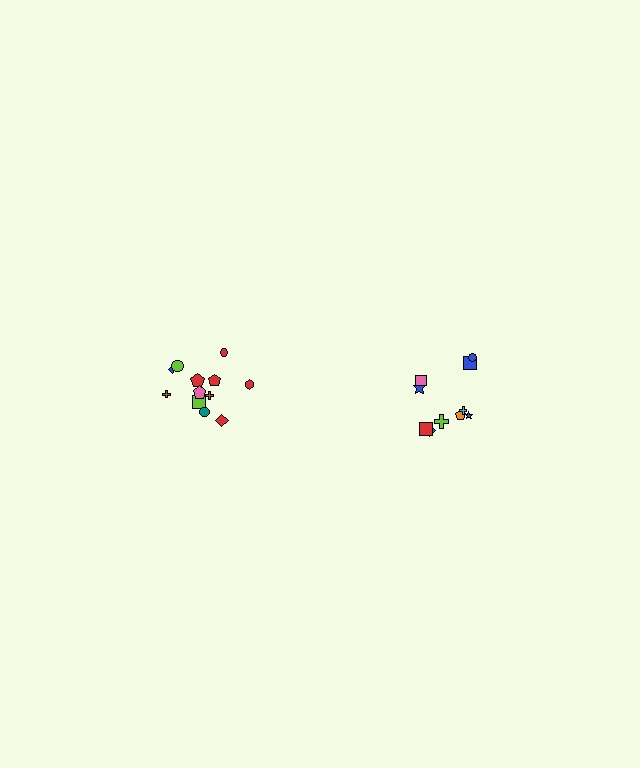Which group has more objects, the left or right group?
The left group.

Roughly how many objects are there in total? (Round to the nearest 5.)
Roughly 20 objects in total.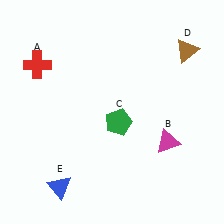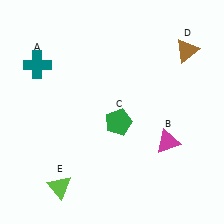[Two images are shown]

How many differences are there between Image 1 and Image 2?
There are 2 differences between the two images.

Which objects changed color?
A changed from red to teal. E changed from blue to lime.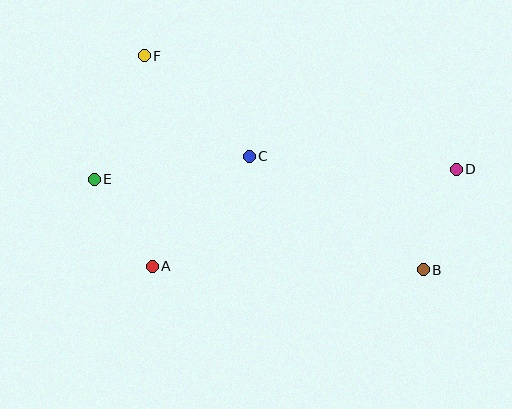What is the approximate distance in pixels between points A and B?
The distance between A and B is approximately 271 pixels.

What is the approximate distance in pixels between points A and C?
The distance between A and C is approximately 147 pixels.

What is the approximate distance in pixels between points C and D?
The distance between C and D is approximately 207 pixels.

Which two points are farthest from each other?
Points D and E are farthest from each other.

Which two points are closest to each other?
Points A and E are closest to each other.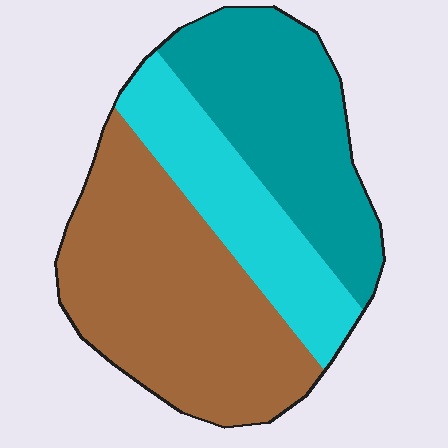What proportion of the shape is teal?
Teal covers roughly 30% of the shape.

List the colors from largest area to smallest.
From largest to smallest: brown, teal, cyan.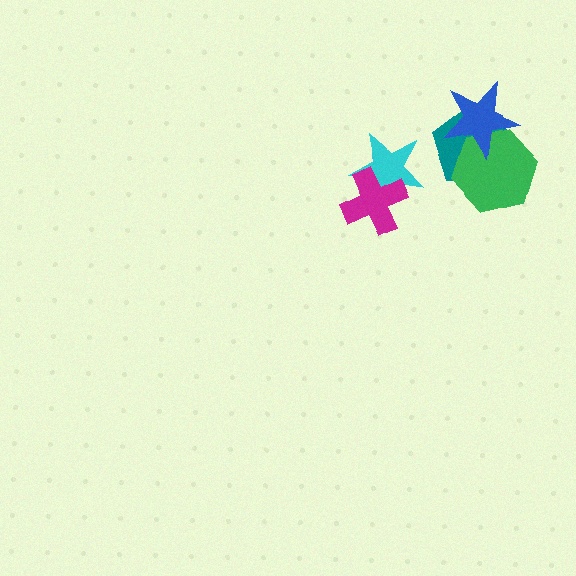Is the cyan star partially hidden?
Yes, it is partially covered by another shape.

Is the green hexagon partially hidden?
Yes, it is partially covered by another shape.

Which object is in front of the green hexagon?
The blue star is in front of the green hexagon.